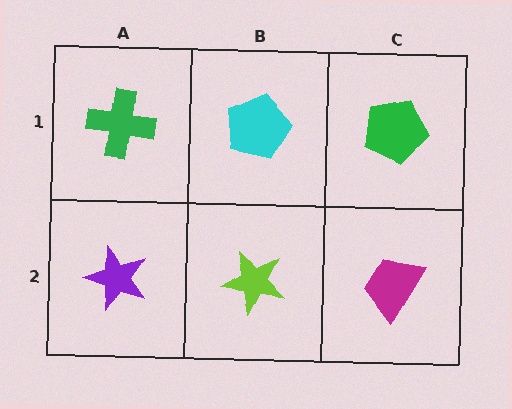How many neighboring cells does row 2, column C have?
2.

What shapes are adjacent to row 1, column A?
A purple star (row 2, column A), a cyan pentagon (row 1, column B).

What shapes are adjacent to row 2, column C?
A green pentagon (row 1, column C), a lime star (row 2, column B).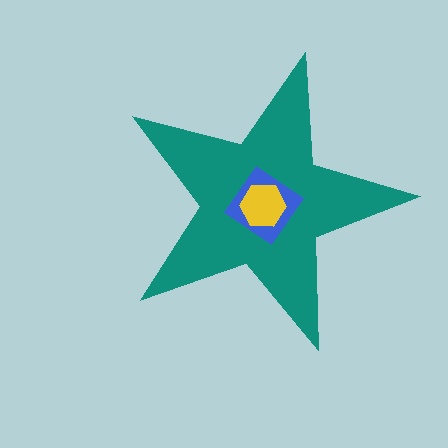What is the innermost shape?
The yellow hexagon.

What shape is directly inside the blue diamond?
The yellow hexagon.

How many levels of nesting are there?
3.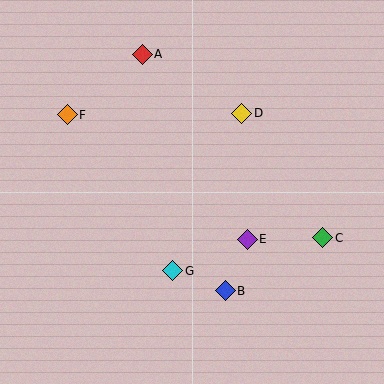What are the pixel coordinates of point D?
Point D is at (242, 113).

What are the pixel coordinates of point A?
Point A is at (142, 54).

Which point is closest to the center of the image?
Point E at (247, 239) is closest to the center.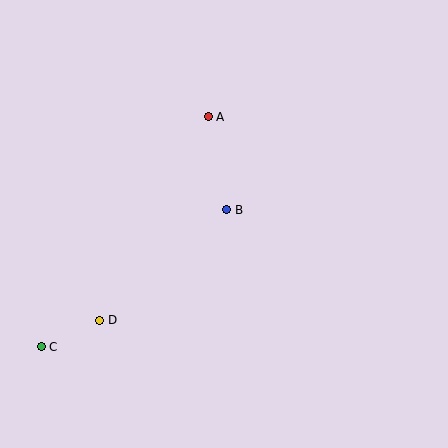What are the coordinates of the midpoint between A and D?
The midpoint between A and D is at (154, 218).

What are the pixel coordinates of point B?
Point B is at (226, 210).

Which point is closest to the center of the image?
Point B at (226, 210) is closest to the center.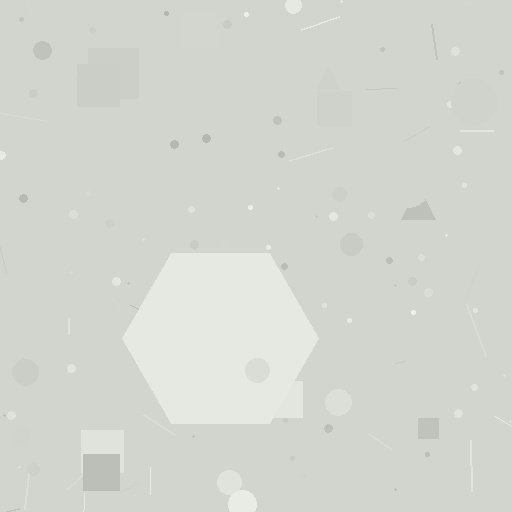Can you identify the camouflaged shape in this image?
The camouflaged shape is a hexagon.